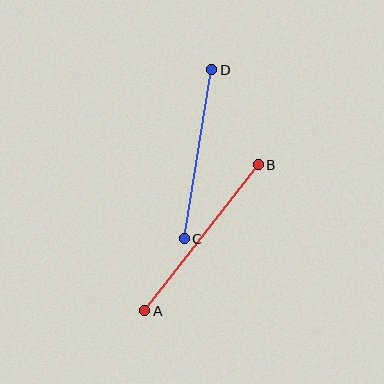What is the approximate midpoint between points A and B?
The midpoint is at approximately (202, 238) pixels.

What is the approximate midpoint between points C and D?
The midpoint is at approximately (198, 154) pixels.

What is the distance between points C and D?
The distance is approximately 171 pixels.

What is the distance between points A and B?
The distance is approximately 185 pixels.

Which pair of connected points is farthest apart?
Points A and B are farthest apart.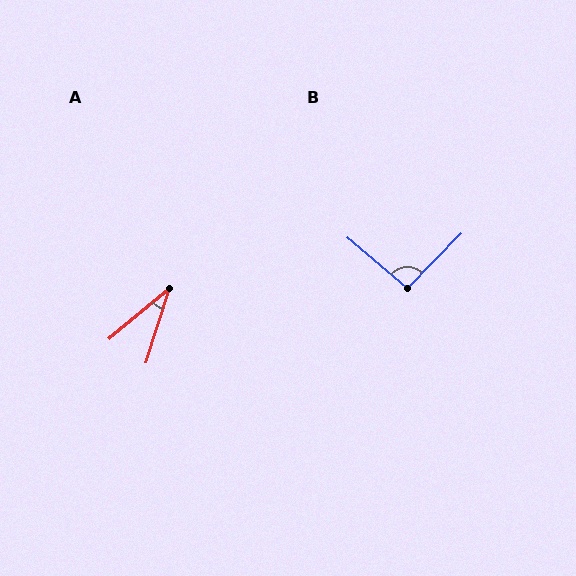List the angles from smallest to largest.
A (33°), B (94°).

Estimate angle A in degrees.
Approximately 33 degrees.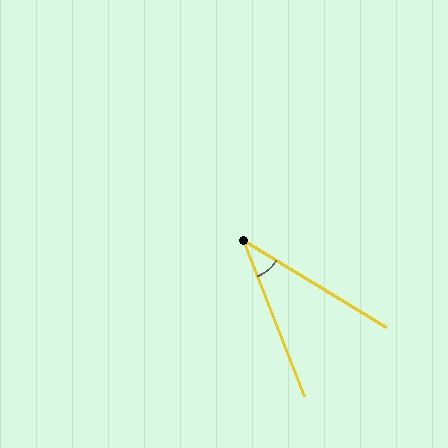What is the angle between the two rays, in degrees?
Approximately 37 degrees.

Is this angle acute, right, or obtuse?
It is acute.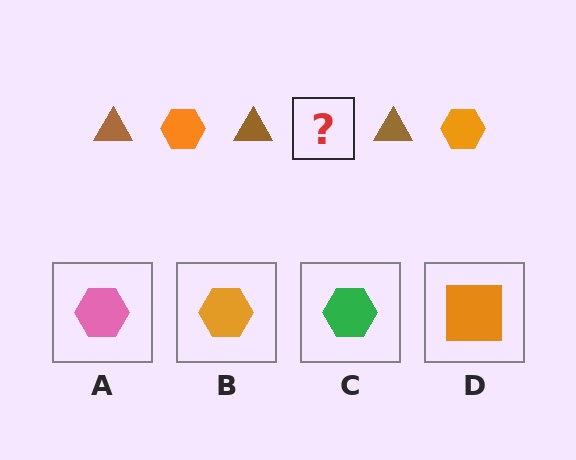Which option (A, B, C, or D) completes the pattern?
B.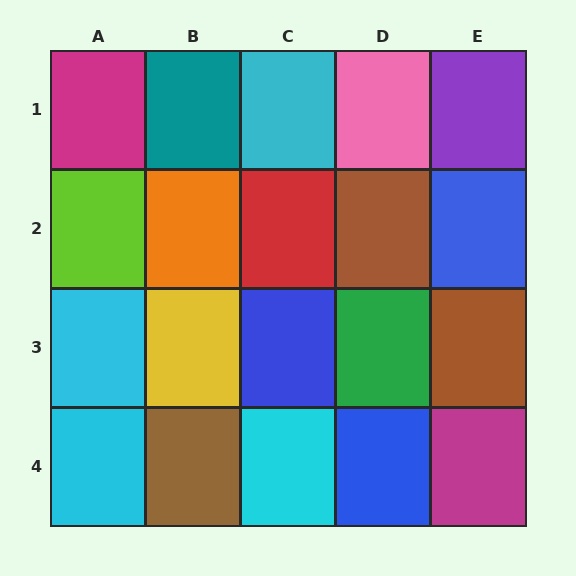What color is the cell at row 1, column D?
Pink.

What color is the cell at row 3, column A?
Cyan.